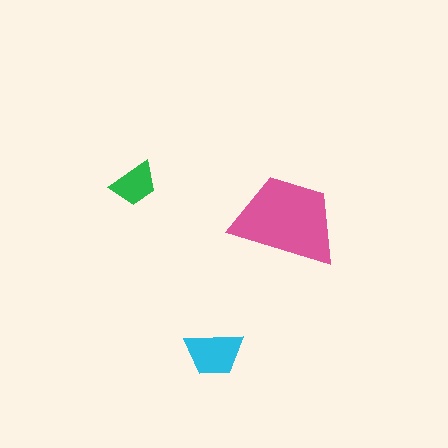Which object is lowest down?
The cyan trapezoid is bottommost.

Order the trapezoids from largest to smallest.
the pink one, the cyan one, the green one.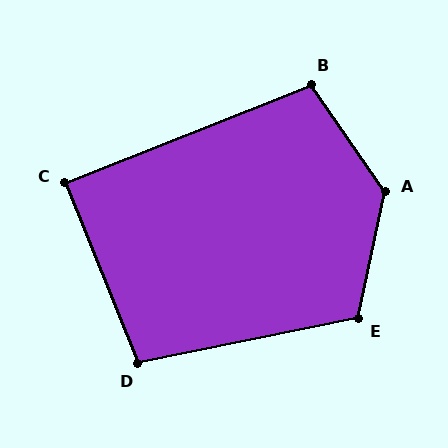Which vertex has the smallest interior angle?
C, at approximately 90 degrees.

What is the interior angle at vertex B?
Approximately 103 degrees (obtuse).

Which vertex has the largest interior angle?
A, at approximately 133 degrees.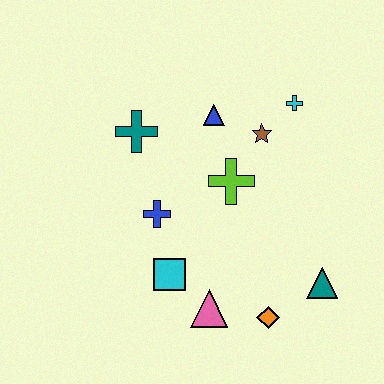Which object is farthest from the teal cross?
The teal triangle is farthest from the teal cross.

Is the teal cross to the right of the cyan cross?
No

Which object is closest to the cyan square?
The pink triangle is closest to the cyan square.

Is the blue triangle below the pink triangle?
No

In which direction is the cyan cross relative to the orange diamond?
The cyan cross is above the orange diamond.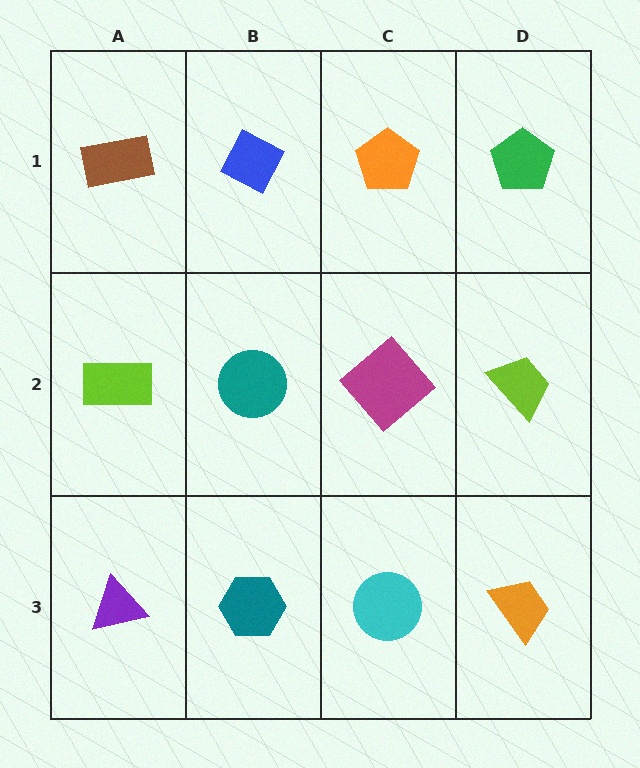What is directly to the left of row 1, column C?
A blue diamond.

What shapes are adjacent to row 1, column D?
A lime trapezoid (row 2, column D), an orange pentagon (row 1, column C).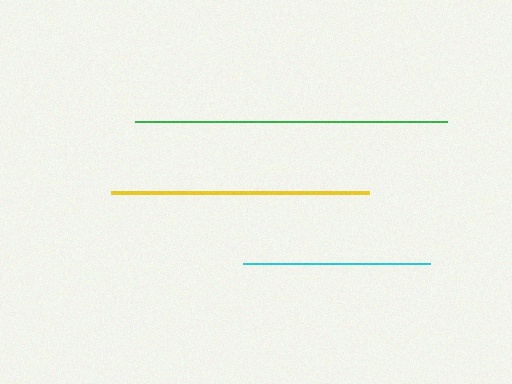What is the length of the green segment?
The green segment is approximately 312 pixels long.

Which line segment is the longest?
The green line is the longest at approximately 312 pixels.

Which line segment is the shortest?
The cyan line is the shortest at approximately 186 pixels.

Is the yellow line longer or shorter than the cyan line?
The yellow line is longer than the cyan line.